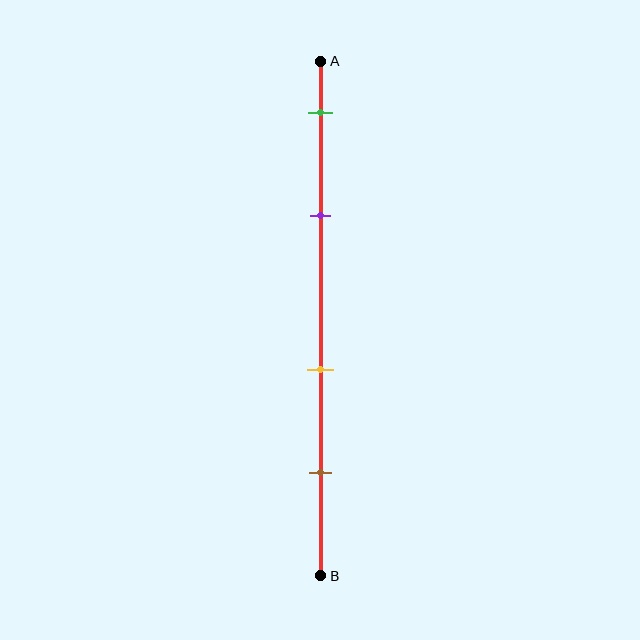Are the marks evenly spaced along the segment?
No, the marks are not evenly spaced.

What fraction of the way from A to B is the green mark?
The green mark is approximately 10% (0.1) of the way from A to B.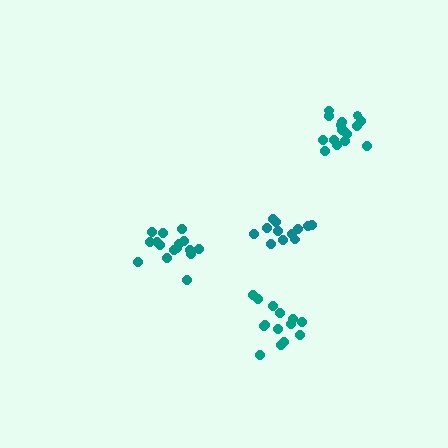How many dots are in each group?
Group 1: 16 dots, Group 2: 12 dots, Group 3: 16 dots, Group 4: 14 dots (58 total).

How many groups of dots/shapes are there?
There are 4 groups.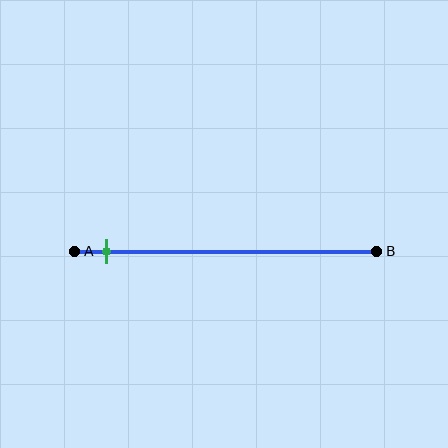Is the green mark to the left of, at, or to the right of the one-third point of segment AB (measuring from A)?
The green mark is to the left of the one-third point of segment AB.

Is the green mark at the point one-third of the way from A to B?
No, the mark is at about 10% from A, not at the 33% one-third point.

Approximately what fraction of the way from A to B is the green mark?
The green mark is approximately 10% of the way from A to B.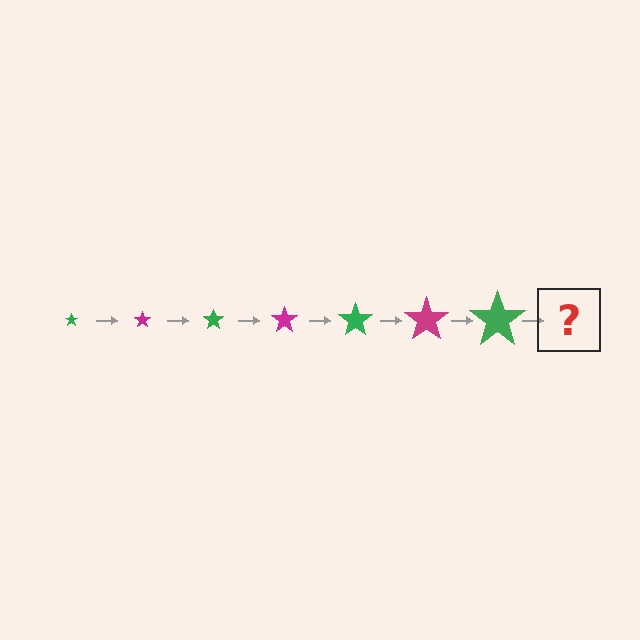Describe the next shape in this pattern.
It should be a magenta star, larger than the previous one.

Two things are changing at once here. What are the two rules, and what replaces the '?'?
The two rules are that the star grows larger each step and the color cycles through green and magenta. The '?' should be a magenta star, larger than the previous one.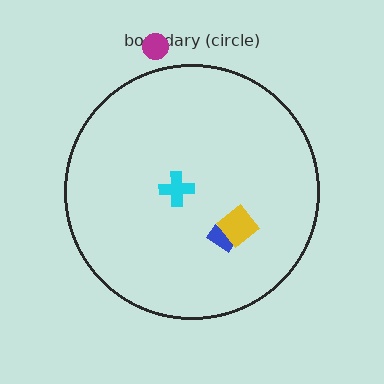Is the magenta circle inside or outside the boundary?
Outside.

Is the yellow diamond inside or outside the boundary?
Inside.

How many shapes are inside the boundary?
3 inside, 1 outside.